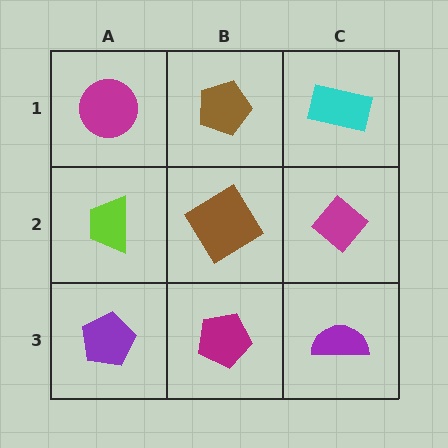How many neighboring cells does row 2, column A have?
3.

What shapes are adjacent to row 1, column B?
A brown diamond (row 2, column B), a magenta circle (row 1, column A), a cyan rectangle (row 1, column C).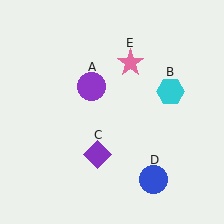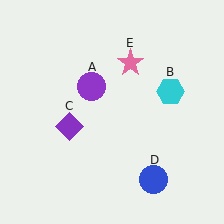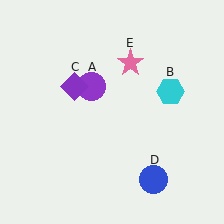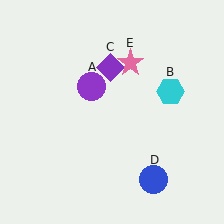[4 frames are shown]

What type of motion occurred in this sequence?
The purple diamond (object C) rotated clockwise around the center of the scene.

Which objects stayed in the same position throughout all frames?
Purple circle (object A) and cyan hexagon (object B) and blue circle (object D) and pink star (object E) remained stationary.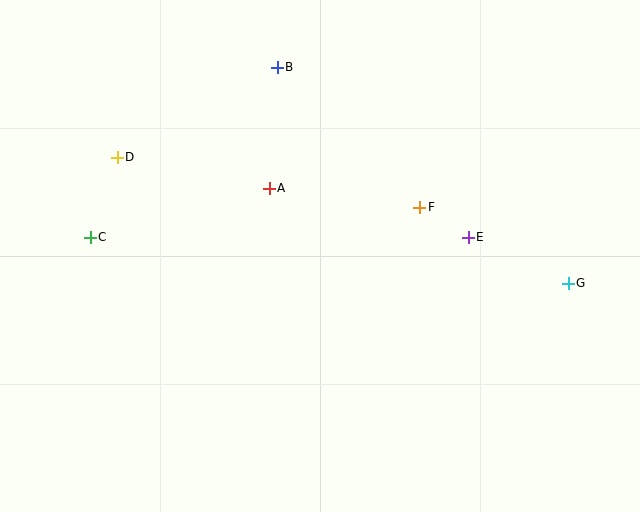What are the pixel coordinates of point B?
Point B is at (277, 67).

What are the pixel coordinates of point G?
Point G is at (568, 283).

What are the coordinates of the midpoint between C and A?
The midpoint between C and A is at (180, 213).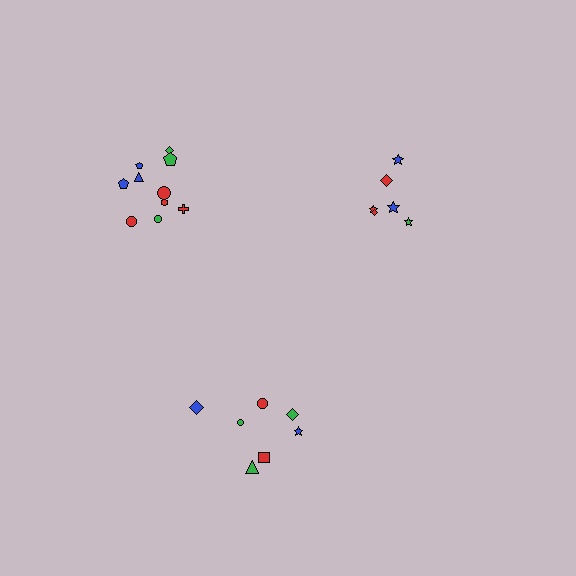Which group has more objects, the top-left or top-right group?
The top-left group.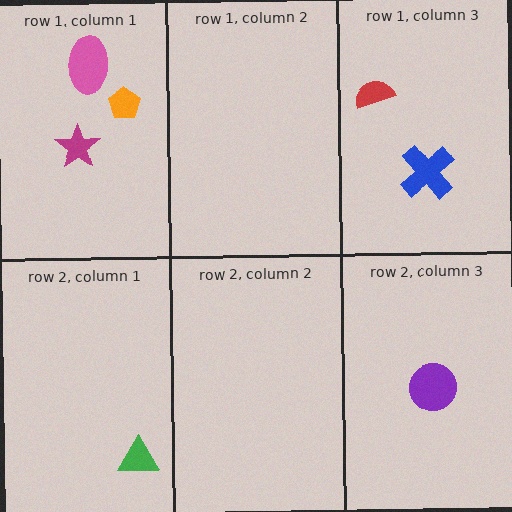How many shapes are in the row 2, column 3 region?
1.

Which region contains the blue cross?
The row 1, column 3 region.